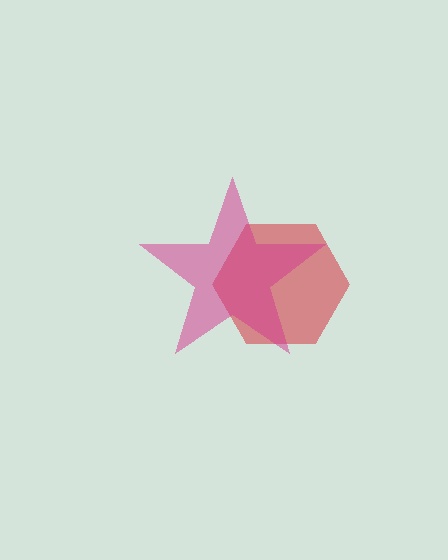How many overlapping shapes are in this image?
There are 2 overlapping shapes in the image.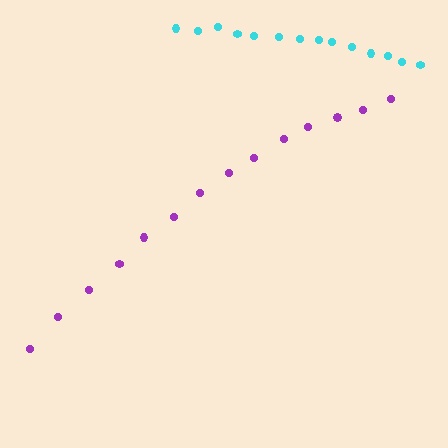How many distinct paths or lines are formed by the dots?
There are 2 distinct paths.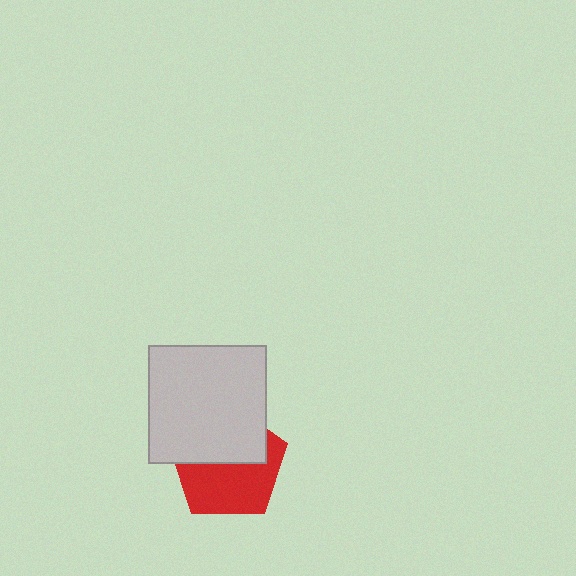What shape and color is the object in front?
The object in front is a light gray square.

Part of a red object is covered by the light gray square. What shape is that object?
It is a pentagon.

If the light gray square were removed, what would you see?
You would see the complete red pentagon.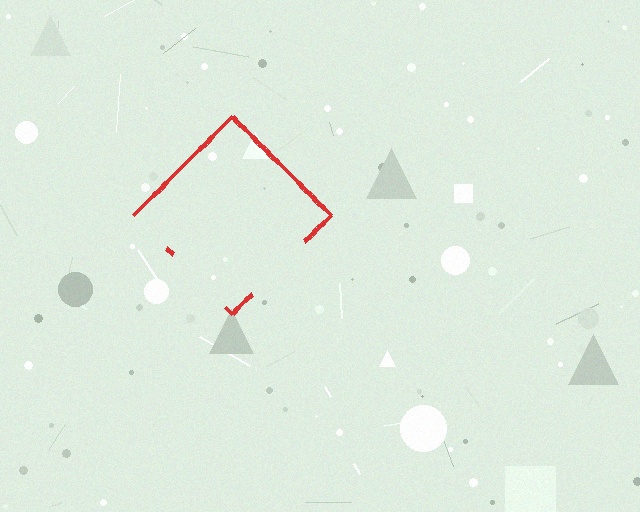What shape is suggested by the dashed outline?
The dashed outline suggests a diamond.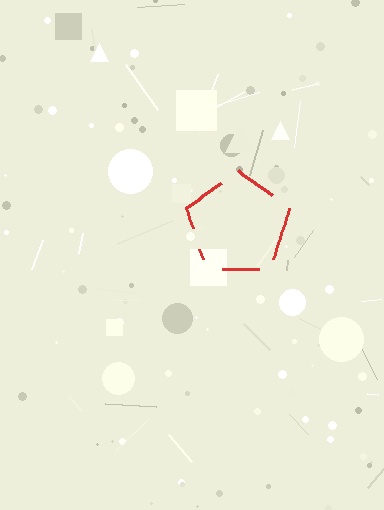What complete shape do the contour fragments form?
The contour fragments form a pentagon.